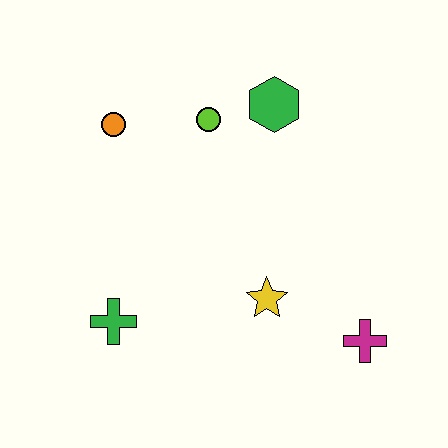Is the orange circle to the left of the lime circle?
Yes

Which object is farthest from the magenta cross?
The orange circle is farthest from the magenta cross.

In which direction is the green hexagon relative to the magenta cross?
The green hexagon is above the magenta cross.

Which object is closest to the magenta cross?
The yellow star is closest to the magenta cross.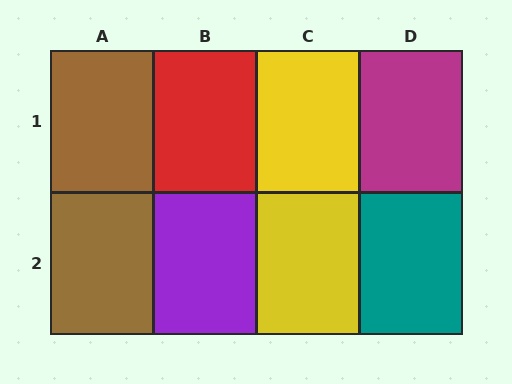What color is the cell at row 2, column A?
Brown.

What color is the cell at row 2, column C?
Yellow.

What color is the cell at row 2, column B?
Purple.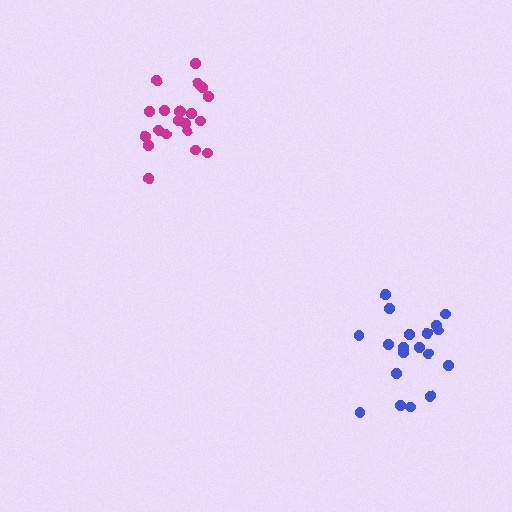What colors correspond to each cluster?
The clusters are colored: blue, magenta.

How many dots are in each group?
Group 1: 20 dots, Group 2: 21 dots (41 total).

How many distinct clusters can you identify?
There are 2 distinct clusters.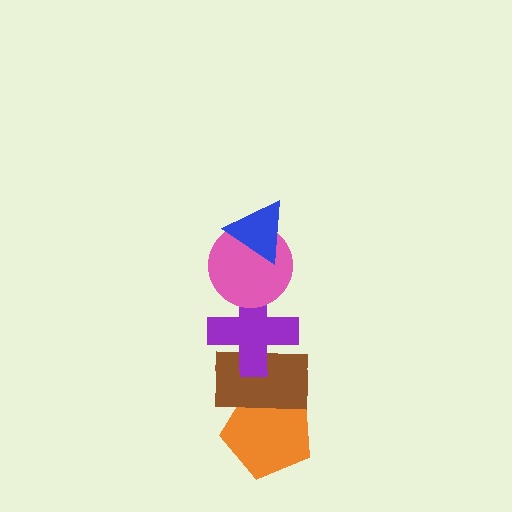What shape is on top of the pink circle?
The blue triangle is on top of the pink circle.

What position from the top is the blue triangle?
The blue triangle is 1st from the top.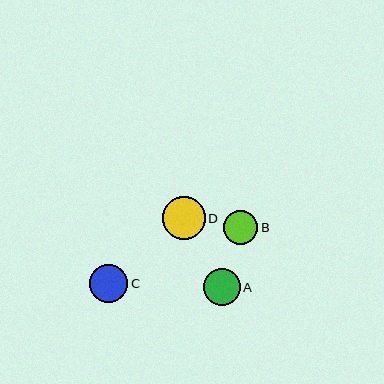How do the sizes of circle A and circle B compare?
Circle A and circle B are approximately the same size.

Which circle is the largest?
Circle D is the largest with a size of approximately 43 pixels.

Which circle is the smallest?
Circle B is the smallest with a size of approximately 34 pixels.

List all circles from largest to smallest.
From largest to smallest: D, C, A, B.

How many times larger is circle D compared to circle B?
Circle D is approximately 1.3 times the size of circle B.